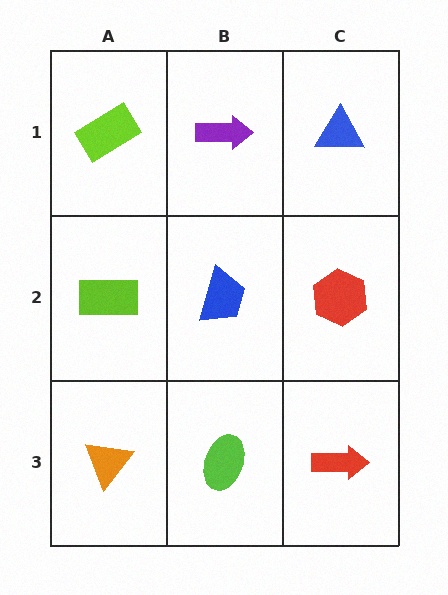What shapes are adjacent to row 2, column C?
A blue triangle (row 1, column C), a red arrow (row 3, column C), a blue trapezoid (row 2, column B).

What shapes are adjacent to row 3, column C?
A red hexagon (row 2, column C), a lime ellipse (row 3, column B).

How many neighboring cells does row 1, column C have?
2.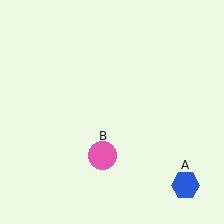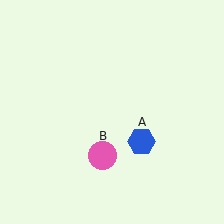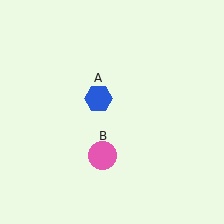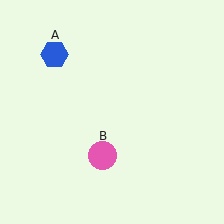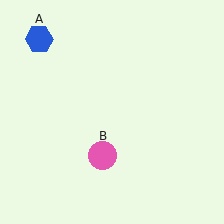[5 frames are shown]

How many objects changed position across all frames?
1 object changed position: blue hexagon (object A).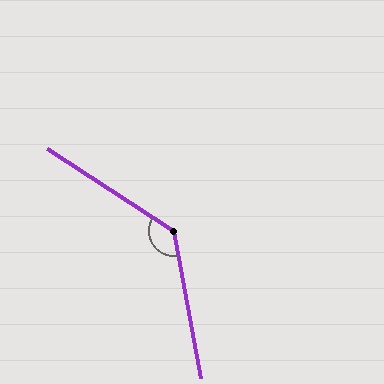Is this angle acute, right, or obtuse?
It is obtuse.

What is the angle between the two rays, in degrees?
Approximately 133 degrees.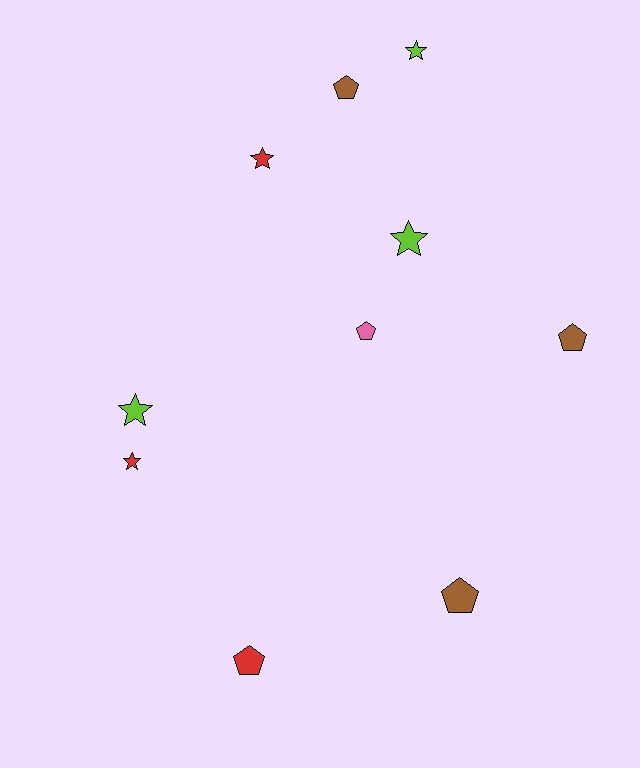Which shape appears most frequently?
Star, with 5 objects.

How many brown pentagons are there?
There are 3 brown pentagons.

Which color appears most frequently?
Brown, with 3 objects.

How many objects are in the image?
There are 10 objects.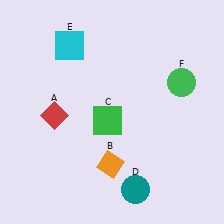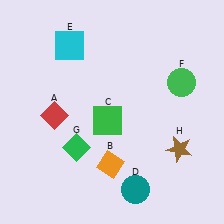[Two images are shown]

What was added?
A green diamond (G), a brown star (H) were added in Image 2.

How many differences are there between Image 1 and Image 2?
There are 2 differences between the two images.